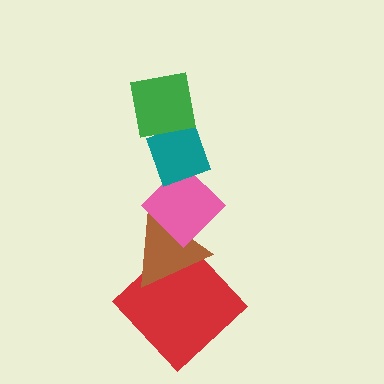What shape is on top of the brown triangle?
The pink diamond is on top of the brown triangle.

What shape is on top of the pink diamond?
The teal diamond is on top of the pink diamond.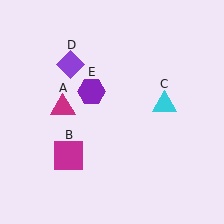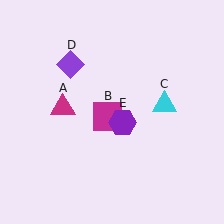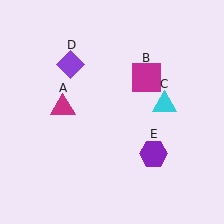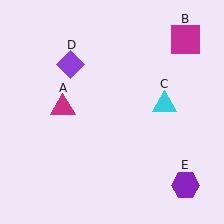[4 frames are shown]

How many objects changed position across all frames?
2 objects changed position: magenta square (object B), purple hexagon (object E).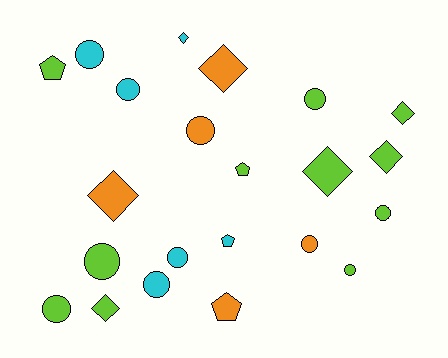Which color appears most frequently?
Lime, with 11 objects.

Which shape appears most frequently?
Circle, with 11 objects.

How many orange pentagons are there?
There is 1 orange pentagon.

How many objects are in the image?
There are 22 objects.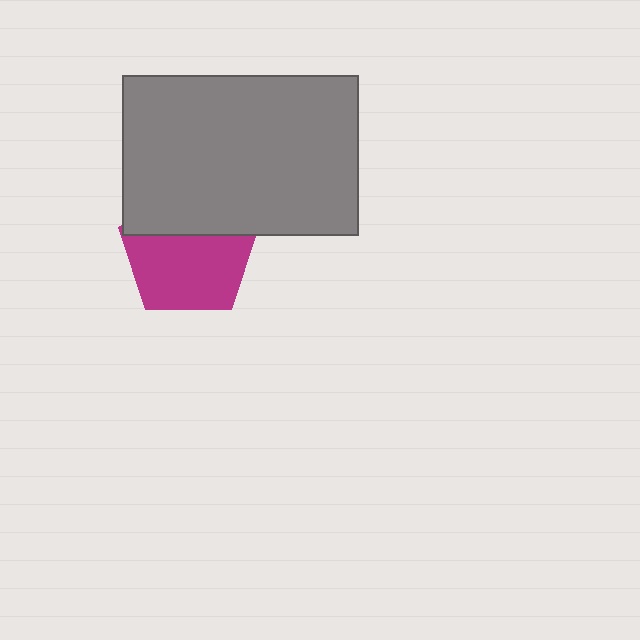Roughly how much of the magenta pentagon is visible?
About half of it is visible (roughly 64%).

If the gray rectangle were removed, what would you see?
You would see the complete magenta pentagon.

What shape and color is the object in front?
The object in front is a gray rectangle.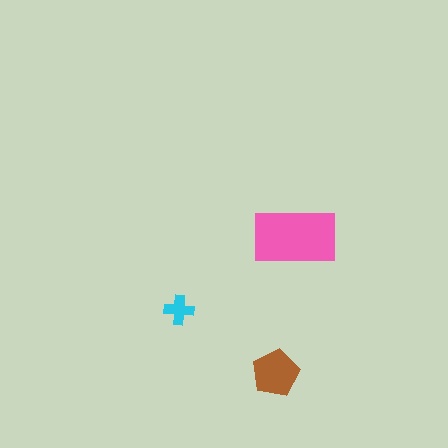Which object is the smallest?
The cyan cross.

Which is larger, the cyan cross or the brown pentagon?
The brown pentagon.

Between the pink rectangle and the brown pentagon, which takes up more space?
The pink rectangle.